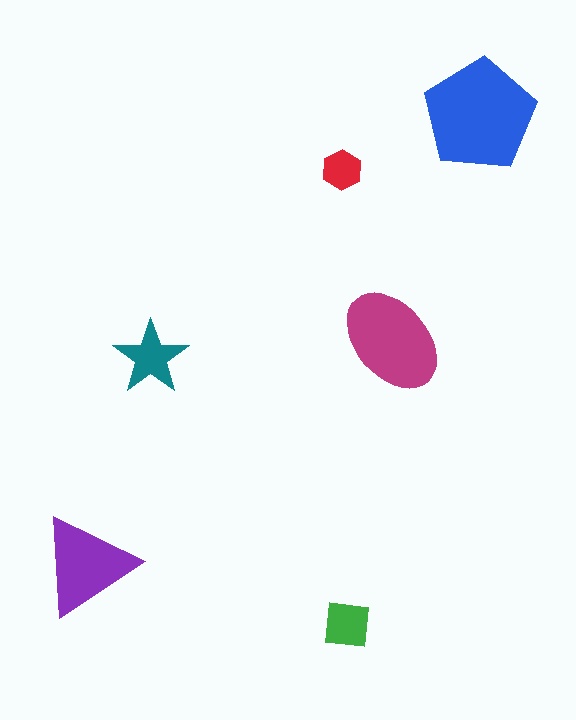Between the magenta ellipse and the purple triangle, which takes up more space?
The magenta ellipse.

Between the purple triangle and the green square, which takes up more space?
The purple triangle.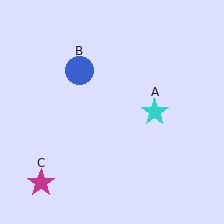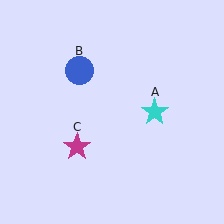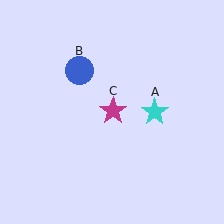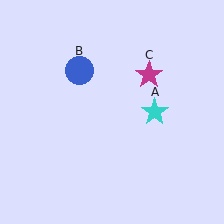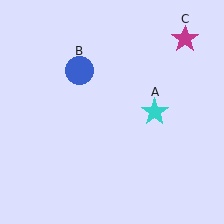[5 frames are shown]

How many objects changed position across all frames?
1 object changed position: magenta star (object C).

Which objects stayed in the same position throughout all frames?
Cyan star (object A) and blue circle (object B) remained stationary.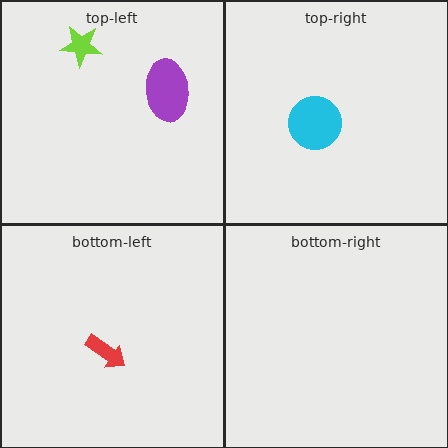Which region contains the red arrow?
The bottom-left region.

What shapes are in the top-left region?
The purple ellipse, the lime star.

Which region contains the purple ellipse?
The top-left region.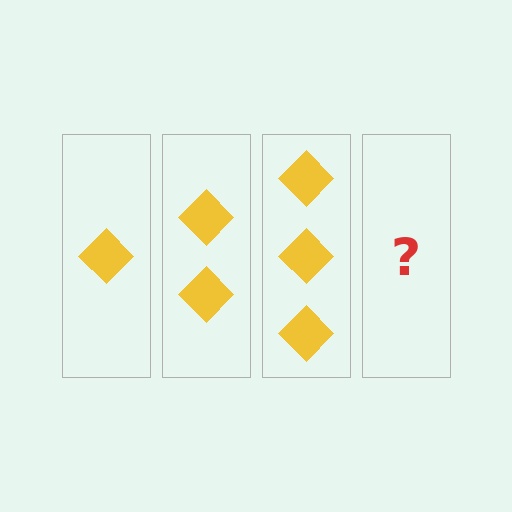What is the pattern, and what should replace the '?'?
The pattern is that each step adds one more diamond. The '?' should be 4 diamonds.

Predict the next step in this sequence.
The next step is 4 diamonds.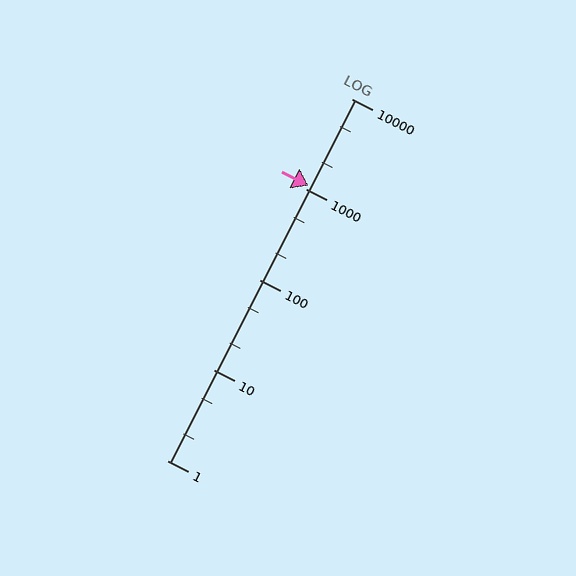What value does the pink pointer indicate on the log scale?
The pointer indicates approximately 1100.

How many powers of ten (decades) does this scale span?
The scale spans 4 decades, from 1 to 10000.